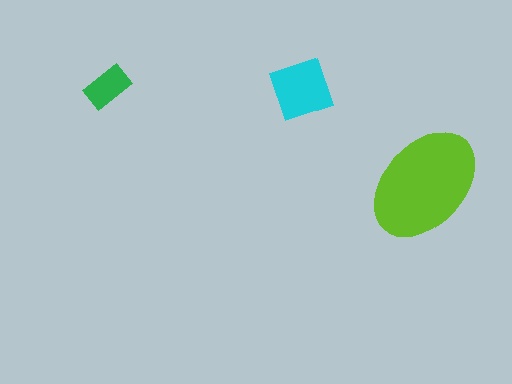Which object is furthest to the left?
The green rectangle is leftmost.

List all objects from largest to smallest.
The lime ellipse, the cyan diamond, the green rectangle.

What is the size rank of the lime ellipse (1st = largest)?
1st.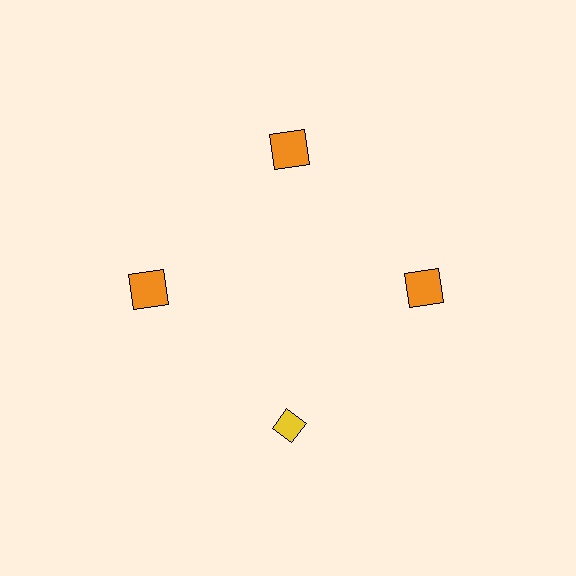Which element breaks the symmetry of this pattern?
The yellow diamond at roughly the 6 o'clock position breaks the symmetry. All other shapes are orange squares.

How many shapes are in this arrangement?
There are 4 shapes arranged in a ring pattern.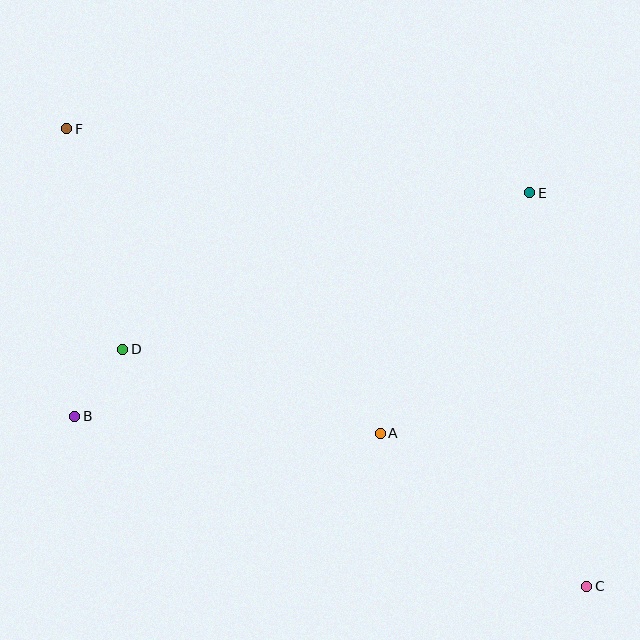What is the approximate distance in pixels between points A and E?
The distance between A and E is approximately 283 pixels.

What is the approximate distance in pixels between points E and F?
The distance between E and F is approximately 467 pixels.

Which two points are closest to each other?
Points B and D are closest to each other.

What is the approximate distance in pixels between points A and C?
The distance between A and C is approximately 257 pixels.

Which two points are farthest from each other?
Points C and F are farthest from each other.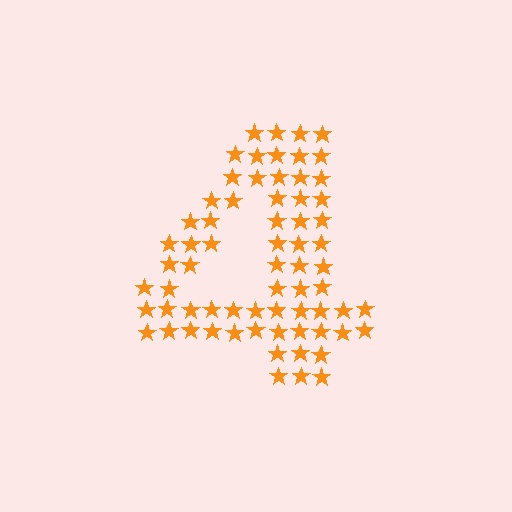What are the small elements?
The small elements are stars.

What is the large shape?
The large shape is the digit 4.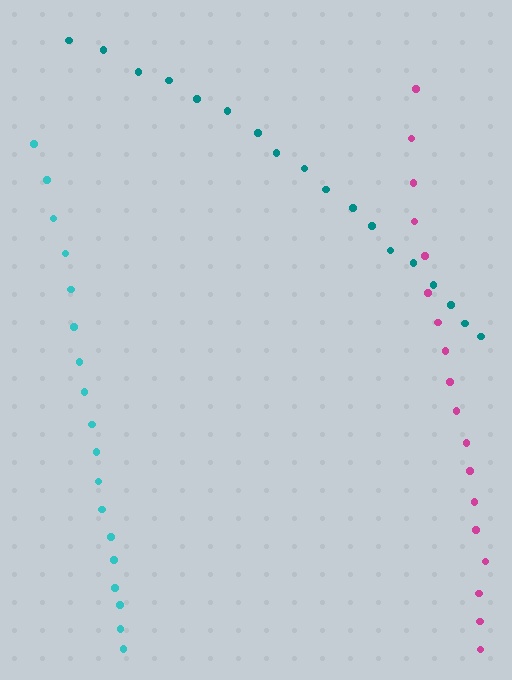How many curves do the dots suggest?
There are 3 distinct paths.